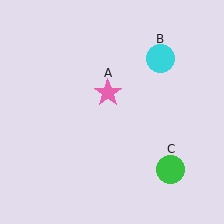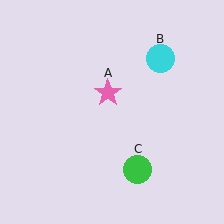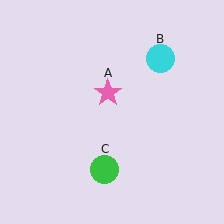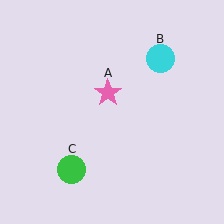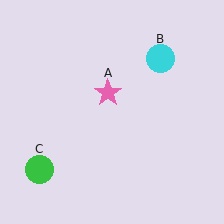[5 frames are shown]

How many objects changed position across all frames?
1 object changed position: green circle (object C).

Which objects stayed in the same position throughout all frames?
Pink star (object A) and cyan circle (object B) remained stationary.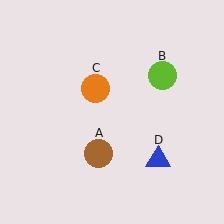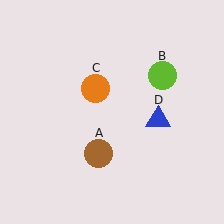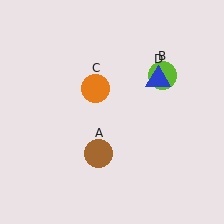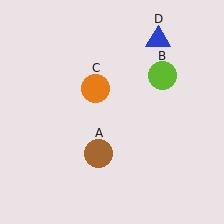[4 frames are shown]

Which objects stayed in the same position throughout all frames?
Brown circle (object A) and lime circle (object B) and orange circle (object C) remained stationary.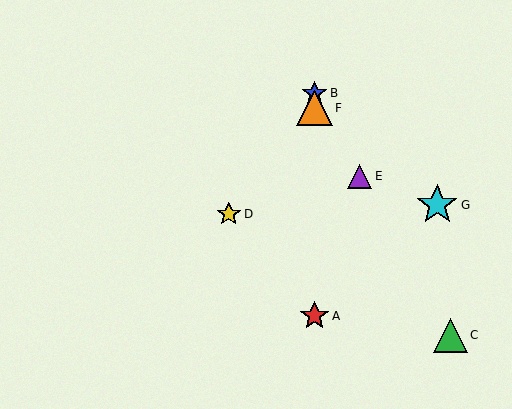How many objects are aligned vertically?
3 objects (A, B, F) are aligned vertically.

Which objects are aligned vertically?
Objects A, B, F are aligned vertically.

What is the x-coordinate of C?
Object C is at x≈450.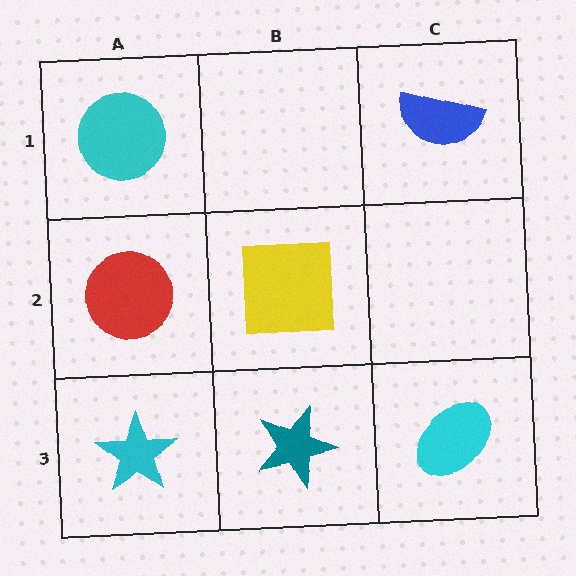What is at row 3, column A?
A cyan star.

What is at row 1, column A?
A cyan circle.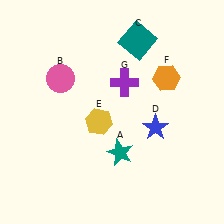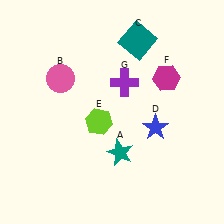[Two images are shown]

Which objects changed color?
E changed from yellow to lime. F changed from orange to magenta.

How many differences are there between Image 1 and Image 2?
There are 2 differences between the two images.